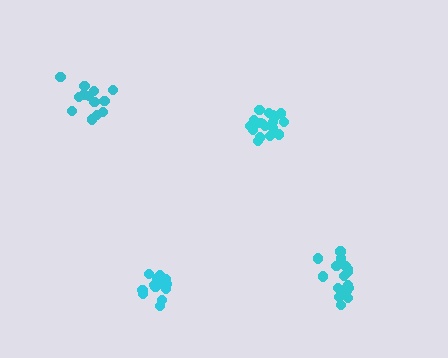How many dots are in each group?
Group 1: 14 dots, Group 2: 17 dots, Group 3: 20 dots, Group 4: 16 dots (67 total).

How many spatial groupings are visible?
There are 4 spatial groupings.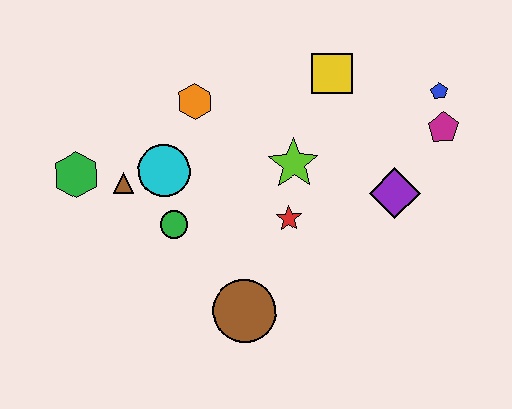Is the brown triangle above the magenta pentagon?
No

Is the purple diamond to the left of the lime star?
No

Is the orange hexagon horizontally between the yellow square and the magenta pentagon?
No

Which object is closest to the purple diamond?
The magenta pentagon is closest to the purple diamond.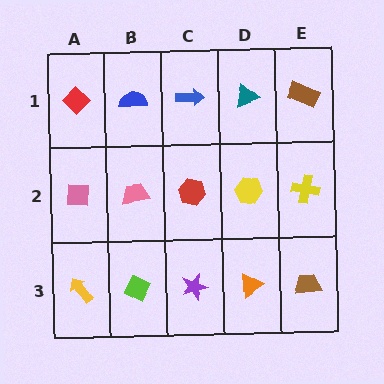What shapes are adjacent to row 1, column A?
A pink square (row 2, column A), a blue semicircle (row 1, column B).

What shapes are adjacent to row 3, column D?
A yellow hexagon (row 2, column D), a purple star (row 3, column C), a brown trapezoid (row 3, column E).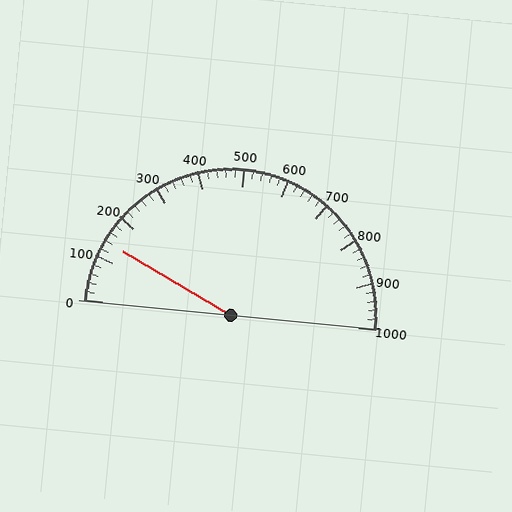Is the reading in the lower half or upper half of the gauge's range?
The reading is in the lower half of the range (0 to 1000).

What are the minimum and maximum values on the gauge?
The gauge ranges from 0 to 1000.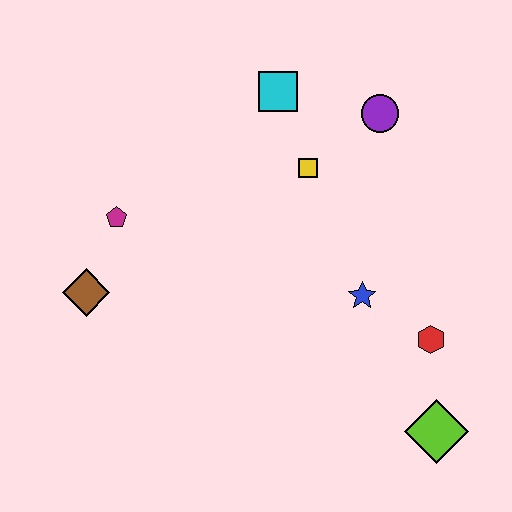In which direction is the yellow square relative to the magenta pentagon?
The yellow square is to the right of the magenta pentagon.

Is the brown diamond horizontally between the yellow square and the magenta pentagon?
No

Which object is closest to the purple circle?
The yellow square is closest to the purple circle.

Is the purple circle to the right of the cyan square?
Yes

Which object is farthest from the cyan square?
The lime diamond is farthest from the cyan square.